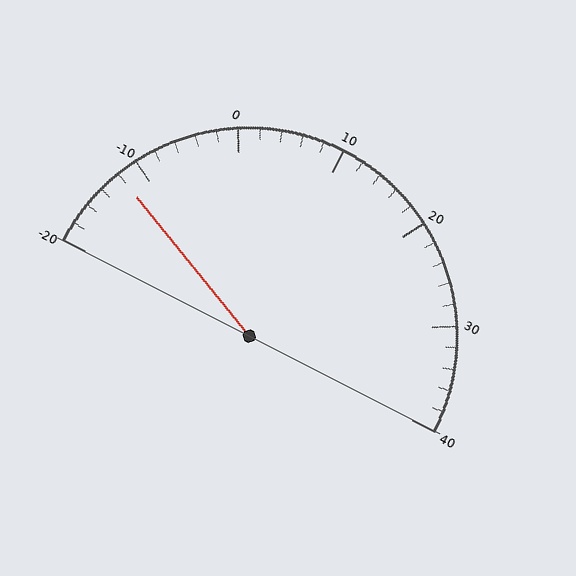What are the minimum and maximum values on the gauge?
The gauge ranges from -20 to 40.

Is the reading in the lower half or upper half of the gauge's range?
The reading is in the lower half of the range (-20 to 40).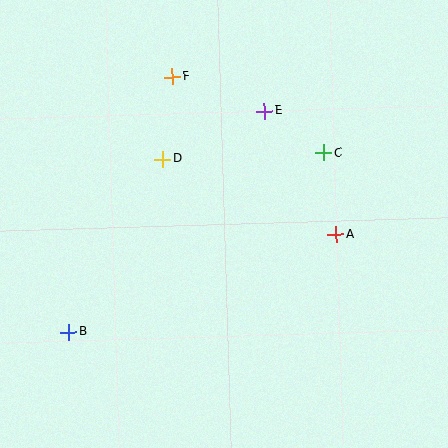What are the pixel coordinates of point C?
Point C is at (323, 153).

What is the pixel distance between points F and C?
The distance between F and C is 169 pixels.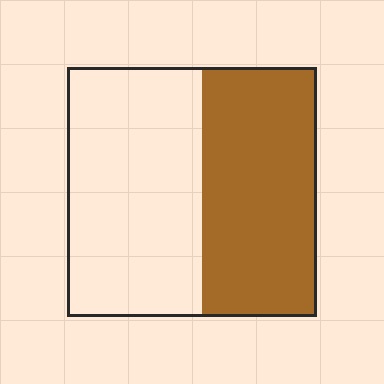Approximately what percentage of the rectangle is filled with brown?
Approximately 45%.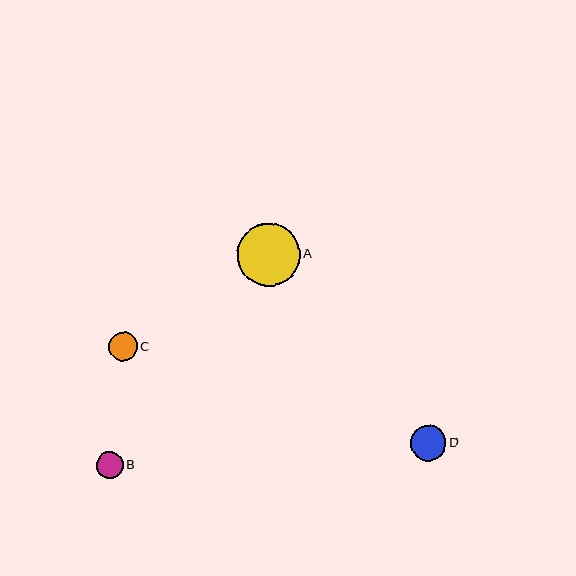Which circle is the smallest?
Circle B is the smallest with a size of approximately 27 pixels.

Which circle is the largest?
Circle A is the largest with a size of approximately 63 pixels.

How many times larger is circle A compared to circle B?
Circle A is approximately 2.4 times the size of circle B.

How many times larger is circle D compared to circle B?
Circle D is approximately 1.3 times the size of circle B.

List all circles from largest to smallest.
From largest to smallest: A, D, C, B.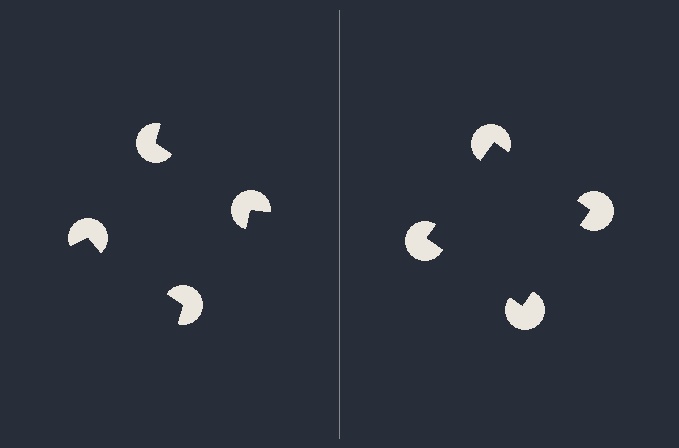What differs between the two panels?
The pac-man discs are positioned identically on both sides; only the wedge orientations differ. On the right they align to a square; on the left they are misaligned.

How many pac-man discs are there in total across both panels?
8 — 4 on each side.